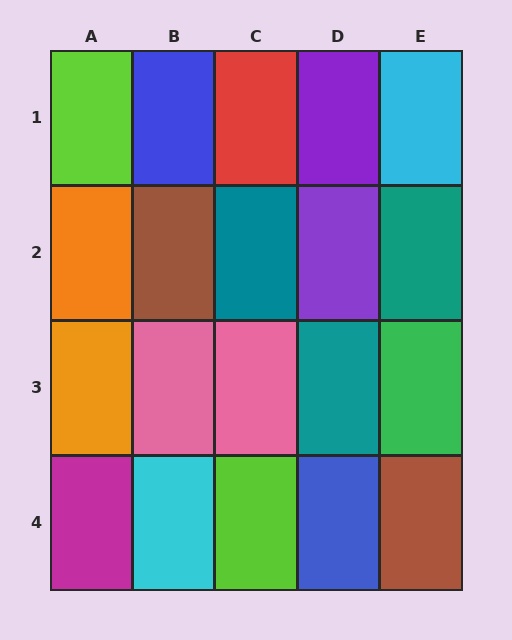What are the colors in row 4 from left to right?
Magenta, cyan, lime, blue, brown.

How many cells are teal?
3 cells are teal.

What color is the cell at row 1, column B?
Blue.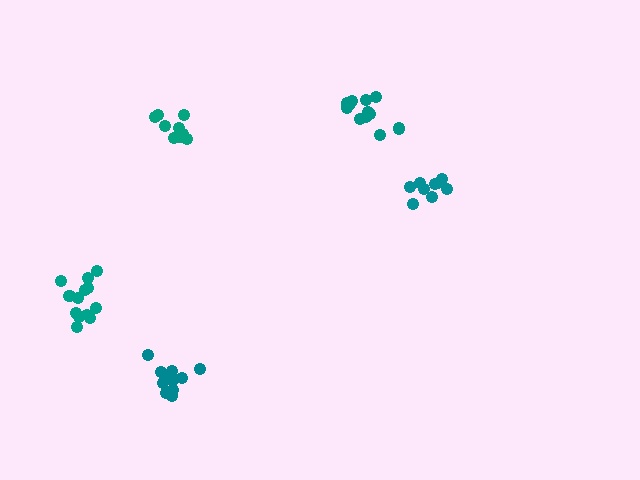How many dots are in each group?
Group 1: 14 dots, Group 2: 9 dots, Group 3: 13 dots, Group 4: 12 dots, Group 5: 9 dots (57 total).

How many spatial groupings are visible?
There are 5 spatial groupings.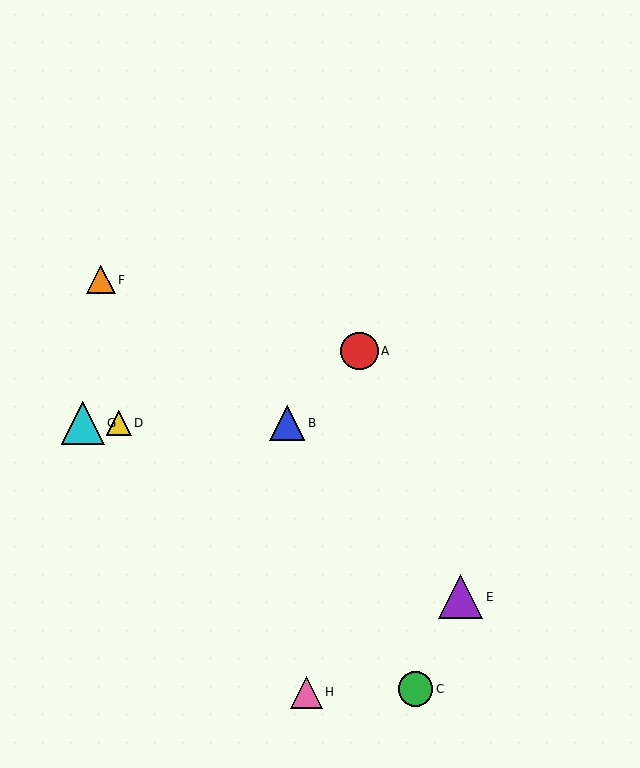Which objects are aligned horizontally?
Objects B, D, G are aligned horizontally.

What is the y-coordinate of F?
Object F is at y≈280.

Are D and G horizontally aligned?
Yes, both are at y≈423.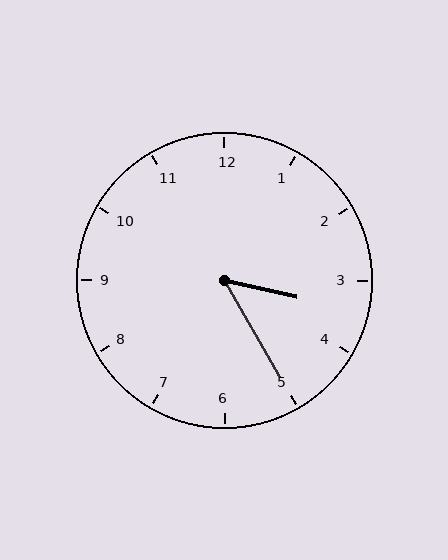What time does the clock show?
3:25.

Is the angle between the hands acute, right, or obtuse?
It is acute.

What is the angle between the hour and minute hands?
Approximately 48 degrees.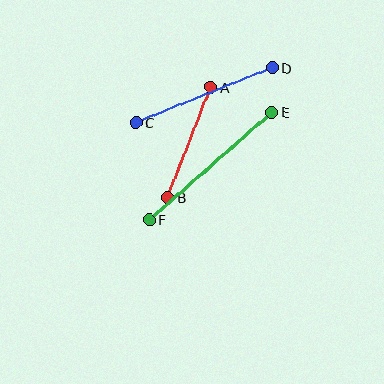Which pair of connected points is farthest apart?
Points E and F are farthest apart.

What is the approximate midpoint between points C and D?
The midpoint is at approximately (204, 95) pixels.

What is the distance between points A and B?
The distance is approximately 118 pixels.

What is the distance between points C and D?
The distance is approximately 147 pixels.